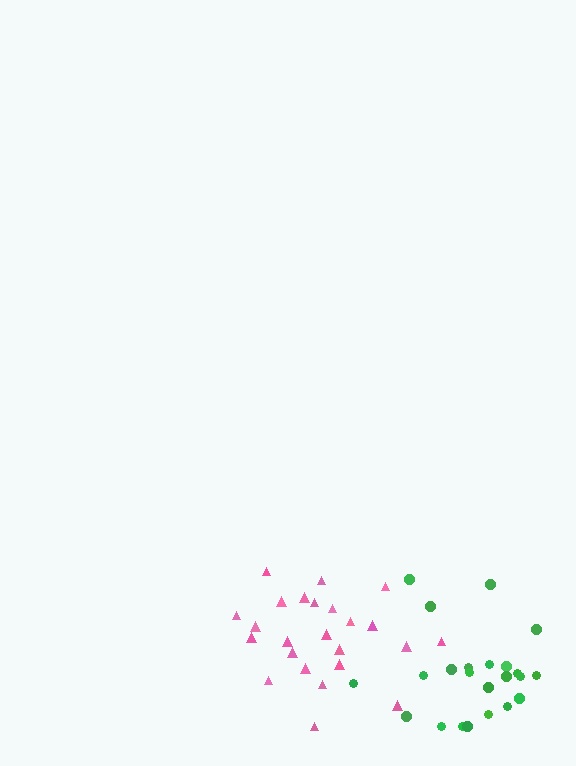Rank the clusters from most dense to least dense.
pink, green.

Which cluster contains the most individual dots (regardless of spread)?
Pink (24).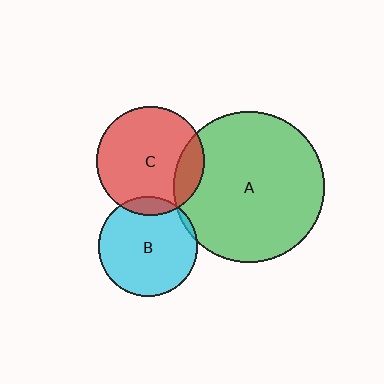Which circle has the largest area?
Circle A (green).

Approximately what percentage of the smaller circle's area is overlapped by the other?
Approximately 10%.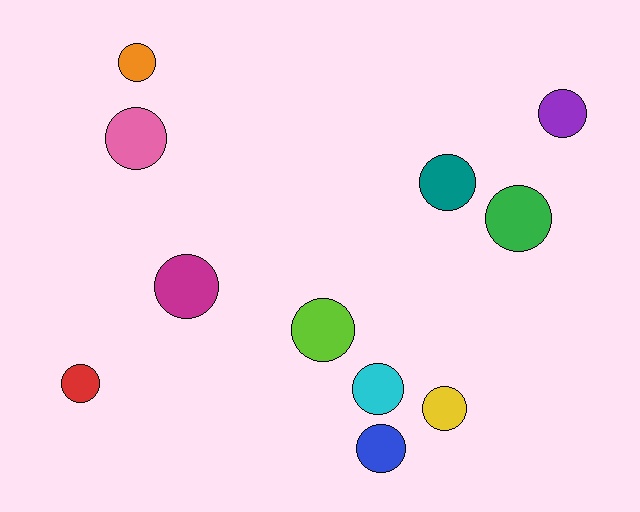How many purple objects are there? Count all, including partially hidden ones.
There is 1 purple object.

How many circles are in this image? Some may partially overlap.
There are 11 circles.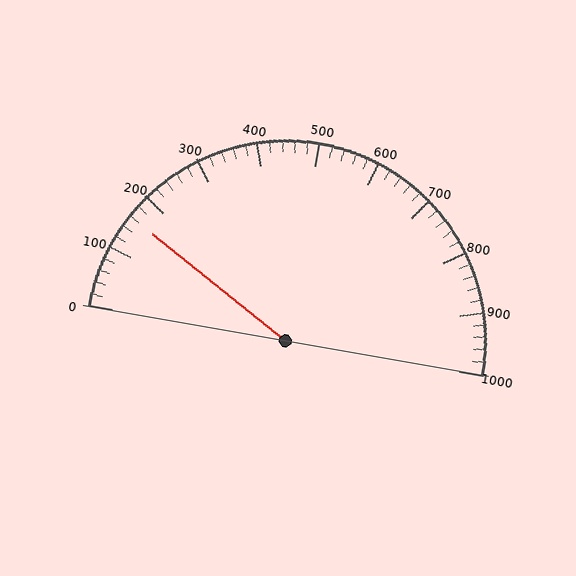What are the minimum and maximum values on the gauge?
The gauge ranges from 0 to 1000.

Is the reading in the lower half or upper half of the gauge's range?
The reading is in the lower half of the range (0 to 1000).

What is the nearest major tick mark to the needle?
The nearest major tick mark is 200.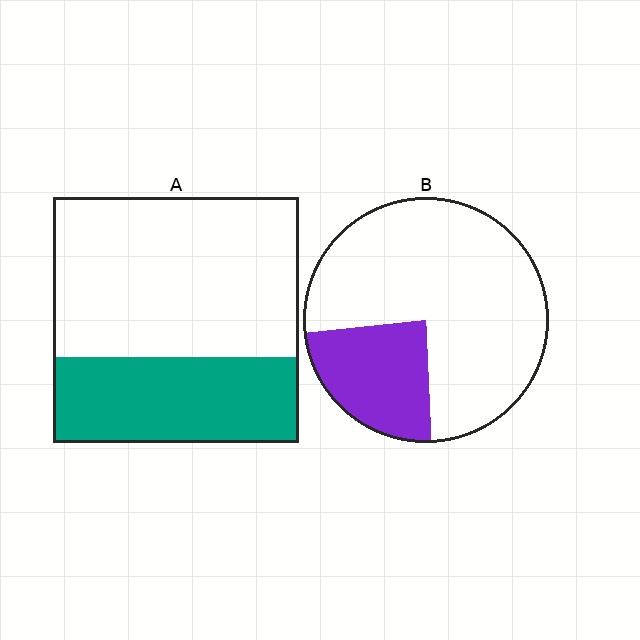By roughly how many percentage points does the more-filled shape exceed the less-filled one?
By roughly 10 percentage points (A over B).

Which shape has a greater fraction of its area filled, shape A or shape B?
Shape A.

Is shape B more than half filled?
No.